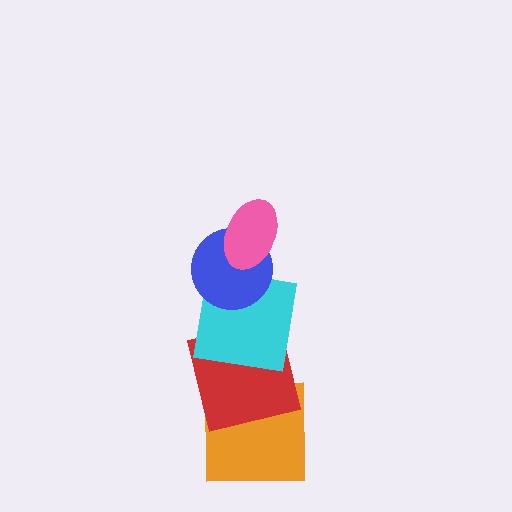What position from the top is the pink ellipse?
The pink ellipse is 1st from the top.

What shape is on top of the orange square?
The red square is on top of the orange square.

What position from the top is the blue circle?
The blue circle is 2nd from the top.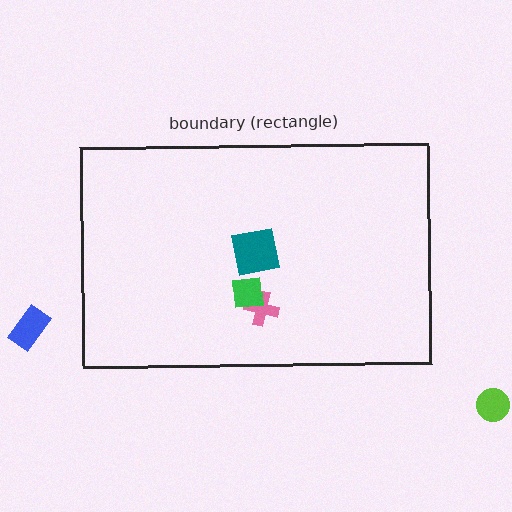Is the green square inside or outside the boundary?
Inside.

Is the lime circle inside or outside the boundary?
Outside.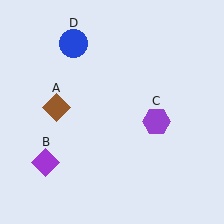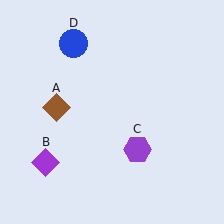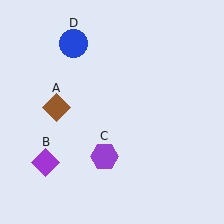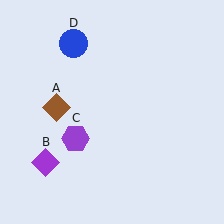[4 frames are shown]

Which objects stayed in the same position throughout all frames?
Brown diamond (object A) and purple diamond (object B) and blue circle (object D) remained stationary.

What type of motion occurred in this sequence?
The purple hexagon (object C) rotated clockwise around the center of the scene.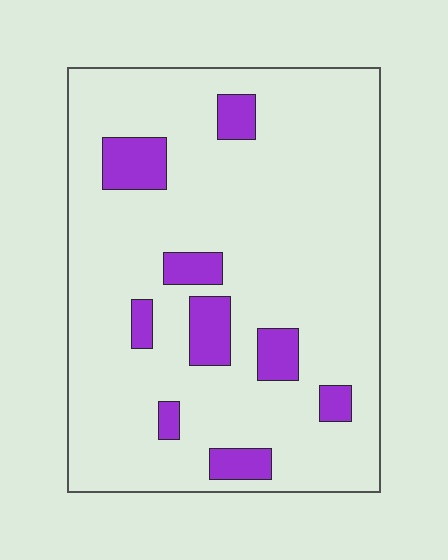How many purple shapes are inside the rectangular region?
9.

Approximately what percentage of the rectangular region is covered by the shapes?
Approximately 15%.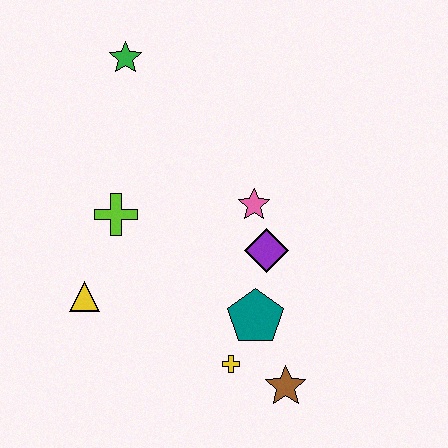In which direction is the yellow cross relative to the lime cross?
The yellow cross is below the lime cross.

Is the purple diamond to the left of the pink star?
No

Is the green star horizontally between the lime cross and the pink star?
Yes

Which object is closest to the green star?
The lime cross is closest to the green star.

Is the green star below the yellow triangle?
No